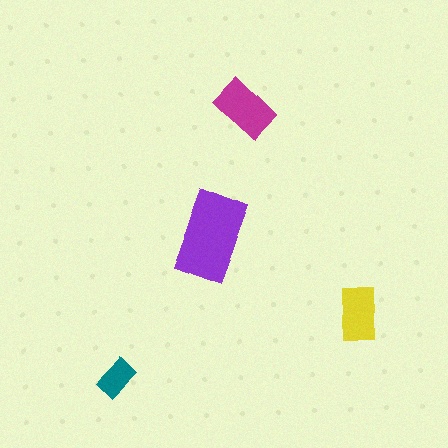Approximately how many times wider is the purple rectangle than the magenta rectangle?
About 1.5 times wider.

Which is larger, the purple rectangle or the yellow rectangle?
The purple one.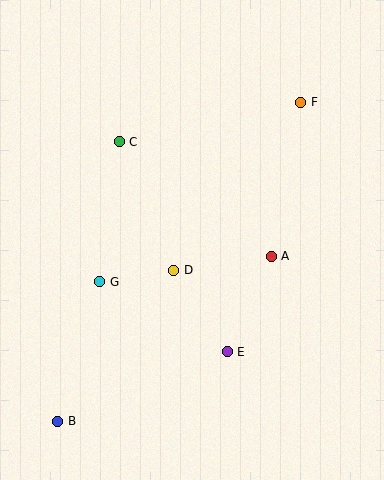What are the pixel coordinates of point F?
Point F is at (301, 102).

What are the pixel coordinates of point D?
Point D is at (174, 270).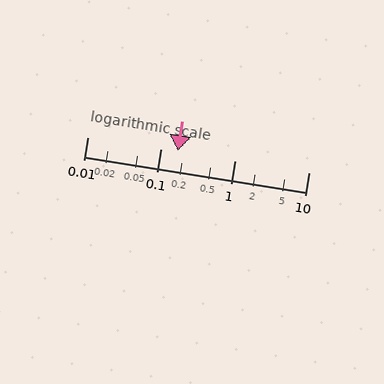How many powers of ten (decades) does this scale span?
The scale spans 3 decades, from 0.01 to 10.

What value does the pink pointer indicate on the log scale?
The pointer indicates approximately 0.17.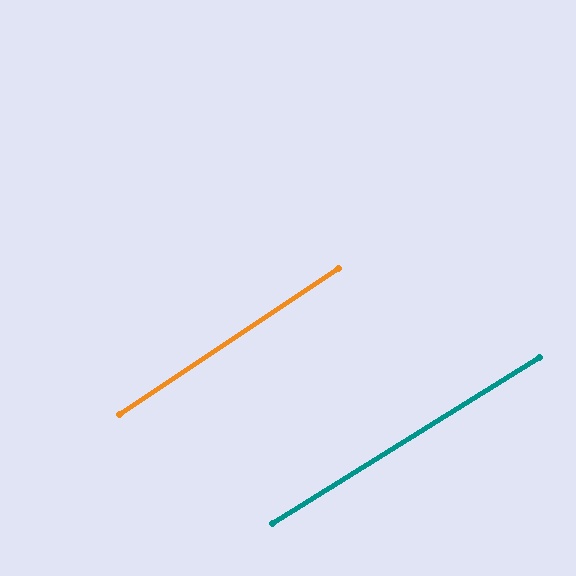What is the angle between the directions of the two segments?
Approximately 2 degrees.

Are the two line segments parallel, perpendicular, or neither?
Parallel — their directions differ by only 1.8°.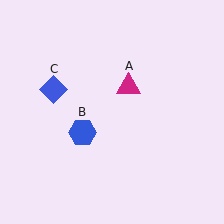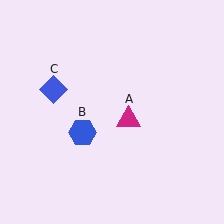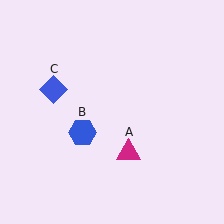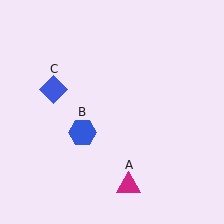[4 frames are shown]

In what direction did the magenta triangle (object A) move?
The magenta triangle (object A) moved down.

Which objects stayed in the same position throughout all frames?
Blue hexagon (object B) and blue diamond (object C) remained stationary.